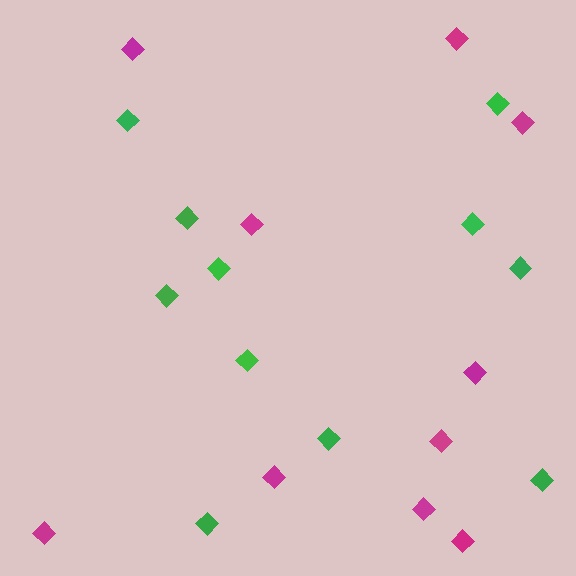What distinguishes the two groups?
There are 2 groups: one group of green diamonds (11) and one group of magenta diamonds (10).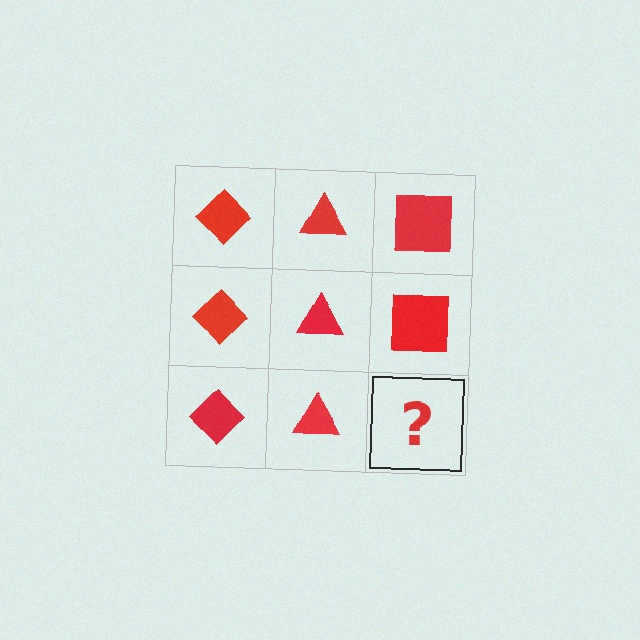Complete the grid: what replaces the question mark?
The question mark should be replaced with a red square.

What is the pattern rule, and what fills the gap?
The rule is that each column has a consistent shape. The gap should be filled with a red square.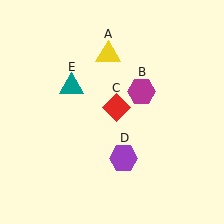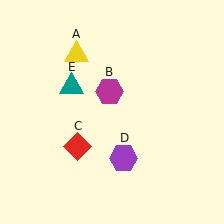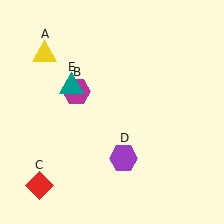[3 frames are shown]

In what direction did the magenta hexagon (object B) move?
The magenta hexagon (object B) moved left.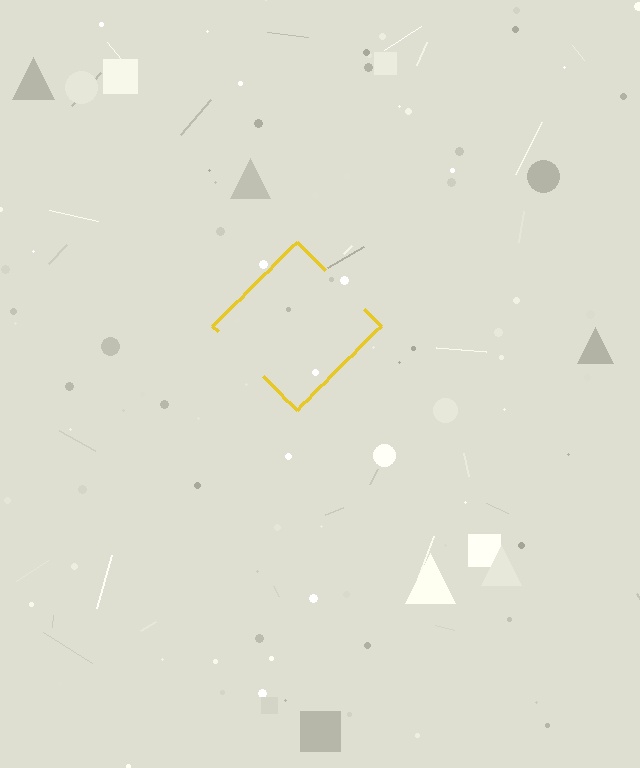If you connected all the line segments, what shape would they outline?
They would outline a diamond.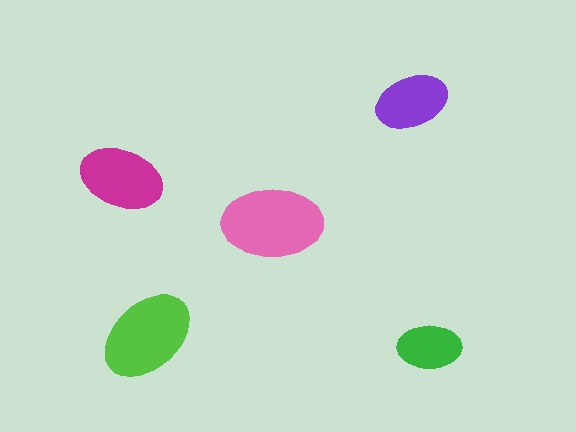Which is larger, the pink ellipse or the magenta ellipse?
The pink one.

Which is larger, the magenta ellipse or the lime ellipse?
The lime one.